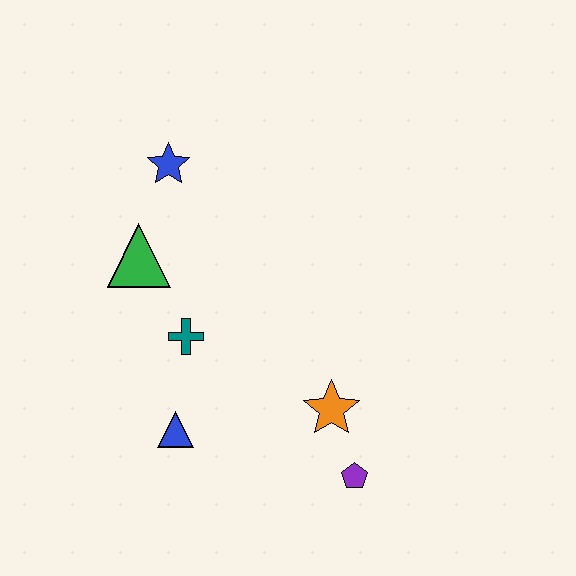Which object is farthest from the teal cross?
The purple pentagon is farthest from the teal cross.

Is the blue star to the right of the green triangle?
Yes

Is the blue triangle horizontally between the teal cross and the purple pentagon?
No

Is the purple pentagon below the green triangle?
Yes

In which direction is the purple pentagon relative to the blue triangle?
The purple pentagon is to the right of the blue triangle.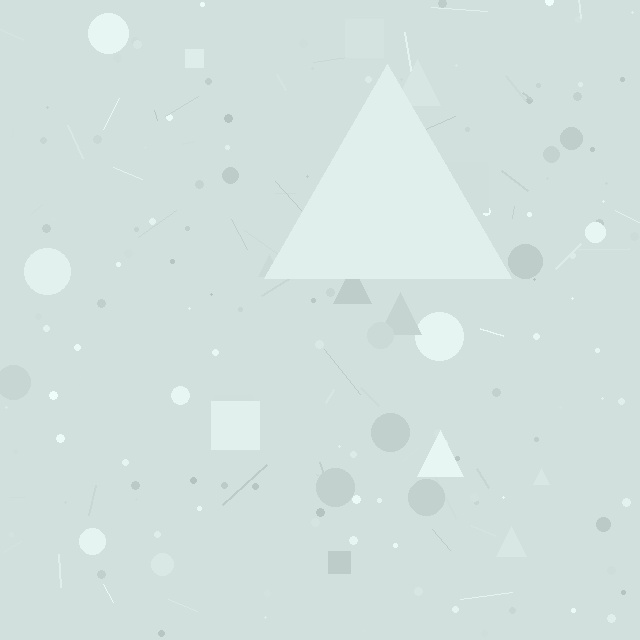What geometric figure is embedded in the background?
A triangle is embedded in the background.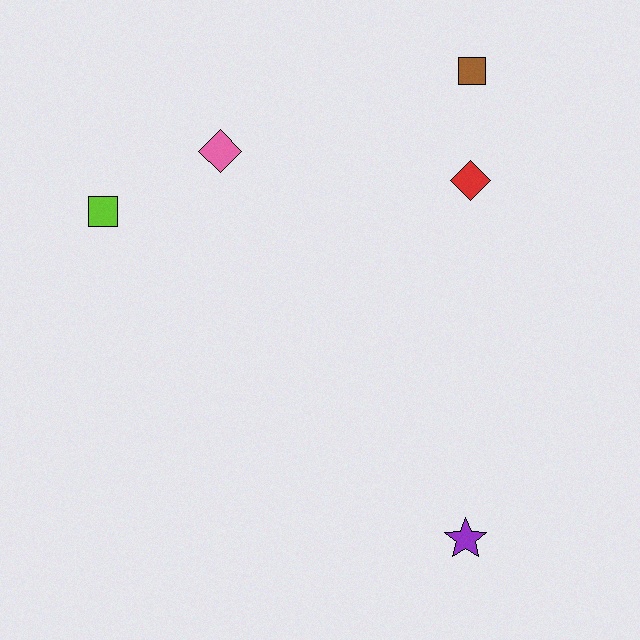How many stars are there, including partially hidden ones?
There is 1 star.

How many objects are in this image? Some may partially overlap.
There are 5 objects.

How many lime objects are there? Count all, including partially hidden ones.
There is 1 lime object.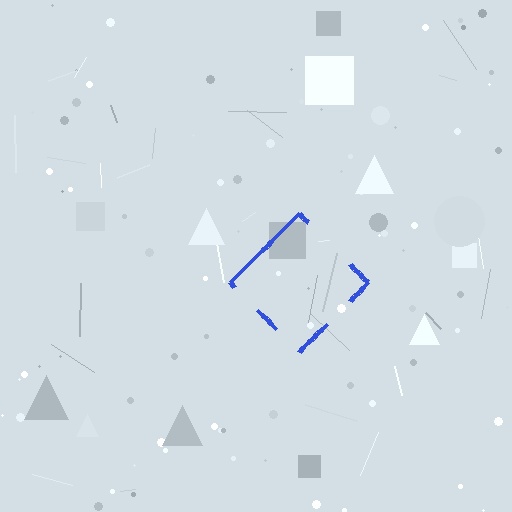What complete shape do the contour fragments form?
The contour fragments form a diamond.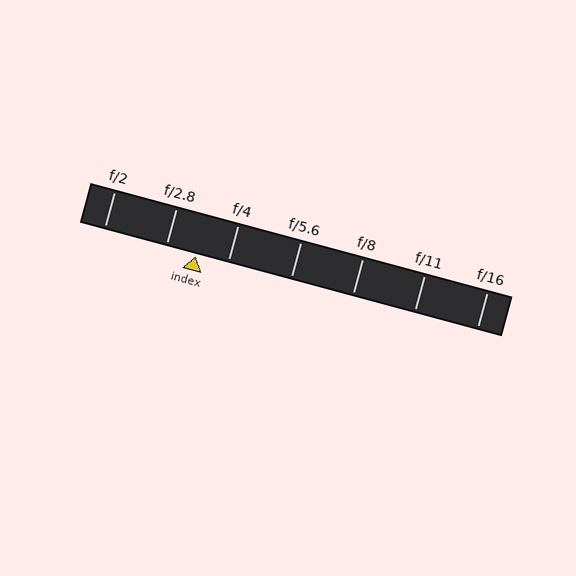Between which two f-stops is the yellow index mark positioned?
The index mark is between f/2.8 and f/4.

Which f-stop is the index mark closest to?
The index mark is closest to f/2.8.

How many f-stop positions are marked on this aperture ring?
There are 7 f-stop positions marked.